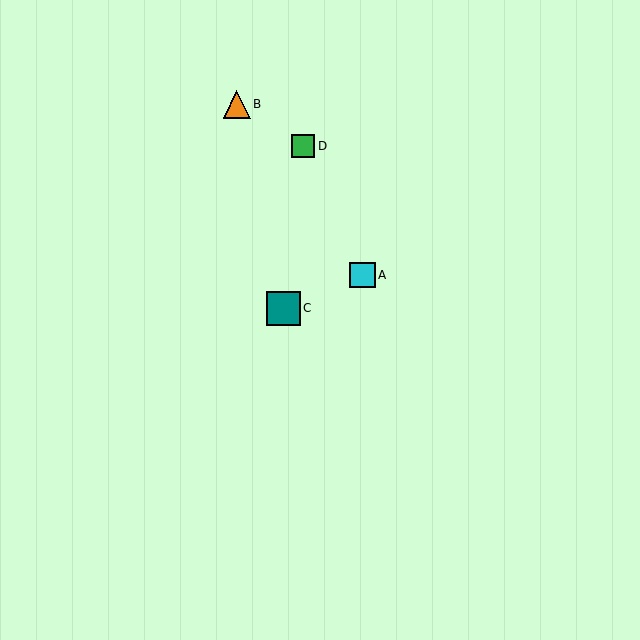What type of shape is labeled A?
Shape A is a cyan square.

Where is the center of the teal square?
The center of the teal square is at (283, 308).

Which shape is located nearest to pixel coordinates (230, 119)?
The orange triangle (labeled B) at (237, 105) is nearest to that location.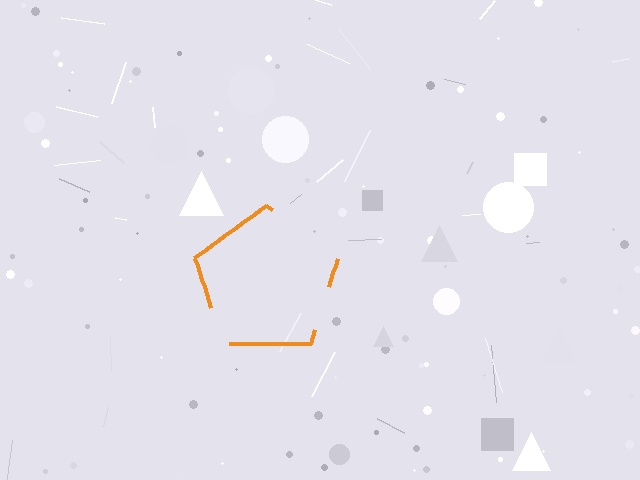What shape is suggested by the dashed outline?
The dashed outline suggests a pentagon.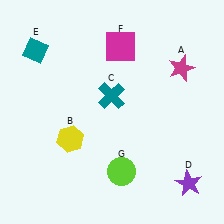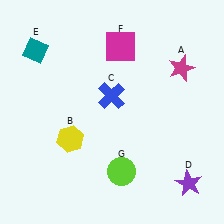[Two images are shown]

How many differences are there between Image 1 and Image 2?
There is 1 difference between the two images.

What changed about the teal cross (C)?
In Image 1, C is teal. In Image 2, it changed to blue.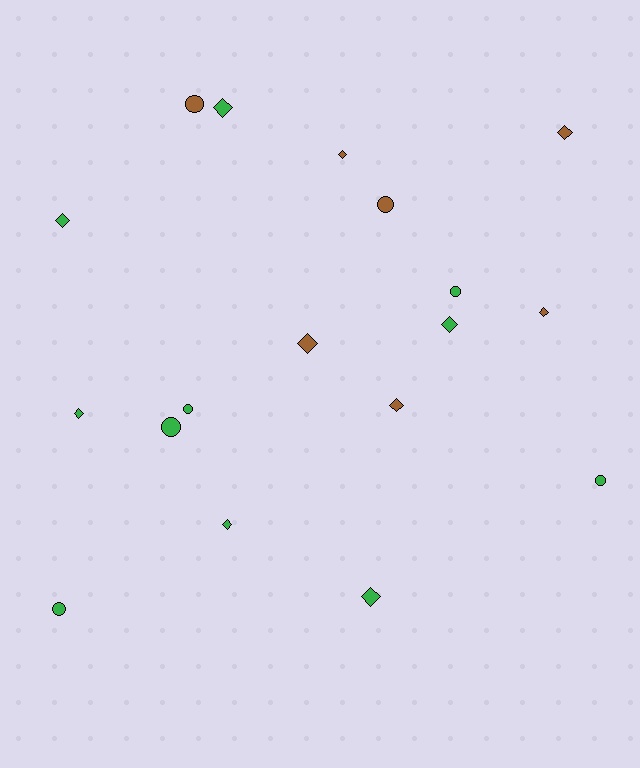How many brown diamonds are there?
There are 5 brown diamonds.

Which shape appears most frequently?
Diamond, with 11 objects.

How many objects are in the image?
There are 18 objects.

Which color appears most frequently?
Green, with 11 objects.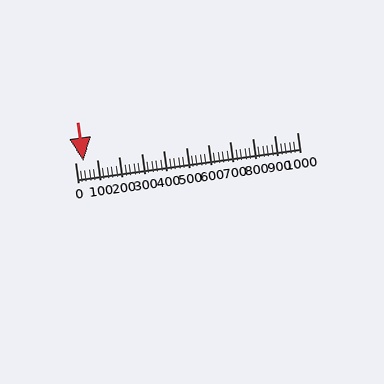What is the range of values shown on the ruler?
The ruler shows values from 0 to 1000.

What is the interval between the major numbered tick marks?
The major tick marks are spaced 100 units apart.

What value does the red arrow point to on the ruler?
The red arrow points to approximately 40.